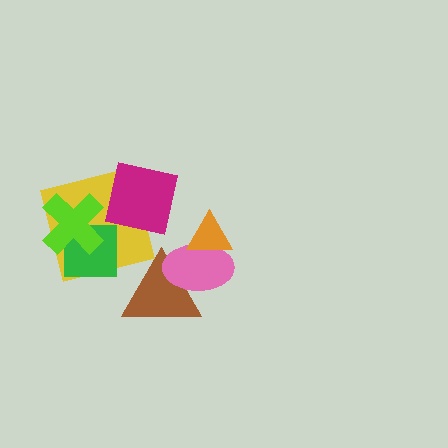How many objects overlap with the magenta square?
1 object overlaps with the magenta square.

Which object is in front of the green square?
The lime cross is in front of the green square.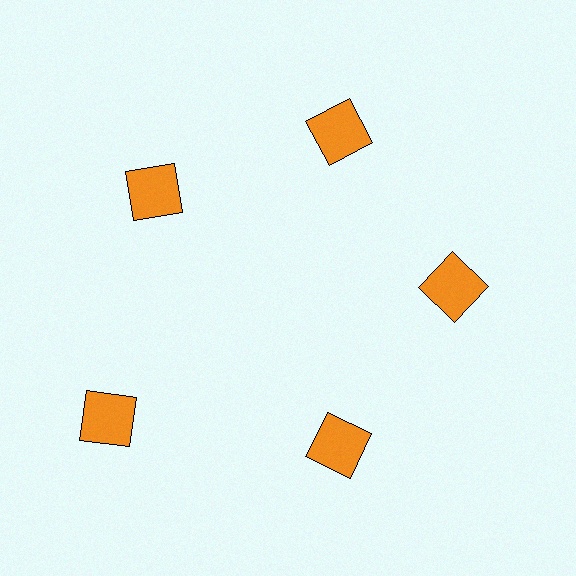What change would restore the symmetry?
The symmetry would be restored by moving it inward, back onto the ring so that all 5 squares sit at equal angles and equal distance from the center.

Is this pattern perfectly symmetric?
No. The 5 orange squares are arranged in a ring, but one element near the 8 o'clock position is pushed outward from the center, breaking the 5-fold rotational symmetry.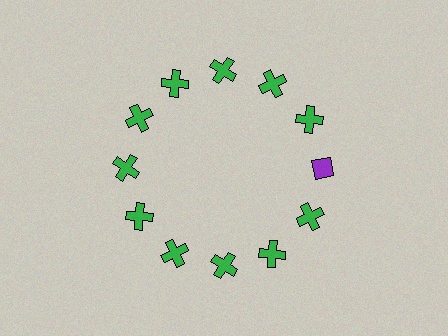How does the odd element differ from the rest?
It differs in both color (purple instead of green) and shape (diamond instead of cross).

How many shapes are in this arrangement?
There are 12 shapes arranged in a ring pattern.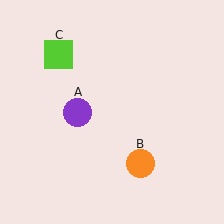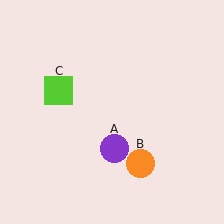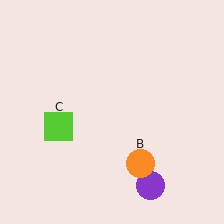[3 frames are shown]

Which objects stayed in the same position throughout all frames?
Orange circle (object B) remained stationary.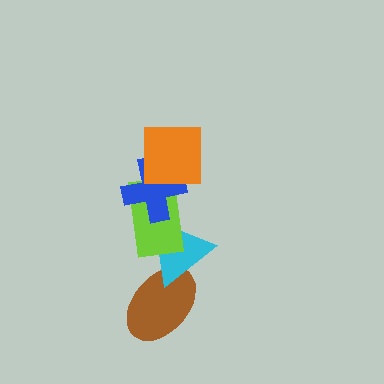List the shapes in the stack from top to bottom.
From top to bottom: the orange square, the blue cross, the lime rectangle, the cyan triangle, the brown ellipse.